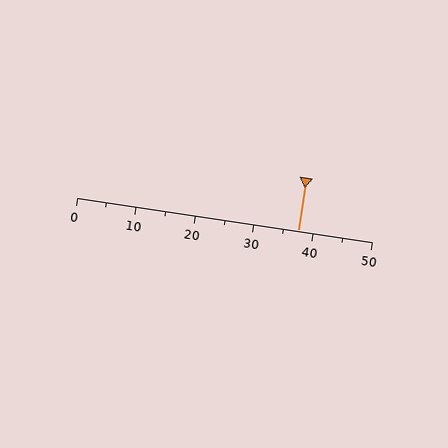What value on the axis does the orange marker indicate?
The marker indicates approximately 37.5.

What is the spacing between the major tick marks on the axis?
The major ticks are spaced 10 apart.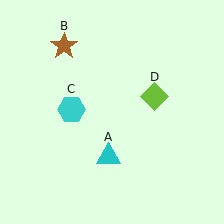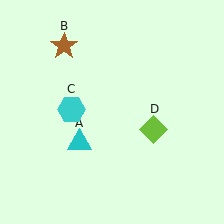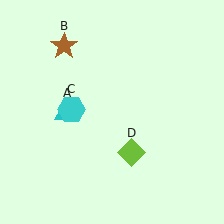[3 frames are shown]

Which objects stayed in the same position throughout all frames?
Brown star (object B) and cyan hexagon (object C) remained stationary.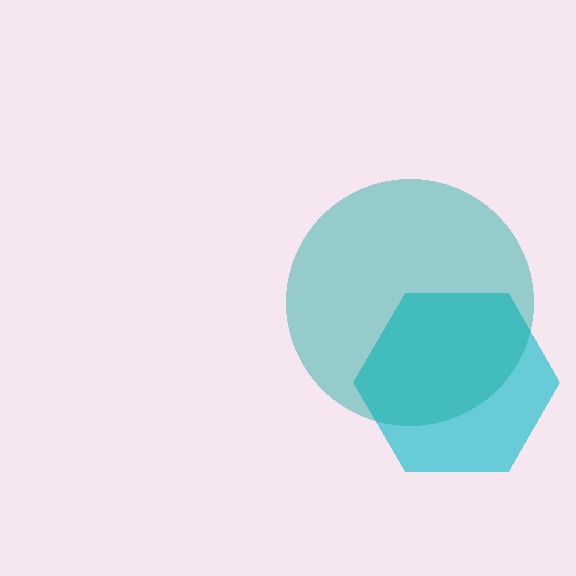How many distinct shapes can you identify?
There are 2 distinct shapes: a cyan hexagon, a teal circle.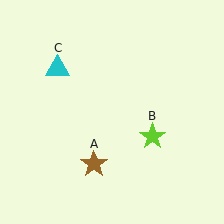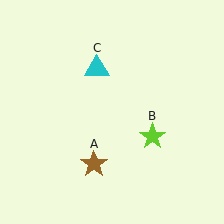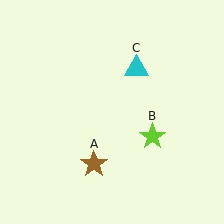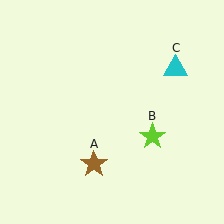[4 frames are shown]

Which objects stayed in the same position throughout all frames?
Brown star (object A) and lime star (object B) remained stationary.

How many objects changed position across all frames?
1 object changed position: cyan triangle (object C).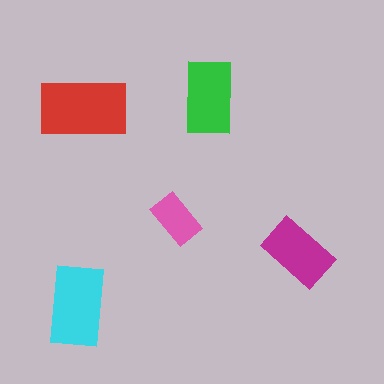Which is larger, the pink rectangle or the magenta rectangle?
The magenta one.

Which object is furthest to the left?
The cyan rectangle is leftmost.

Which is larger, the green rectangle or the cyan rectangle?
The cyan one.